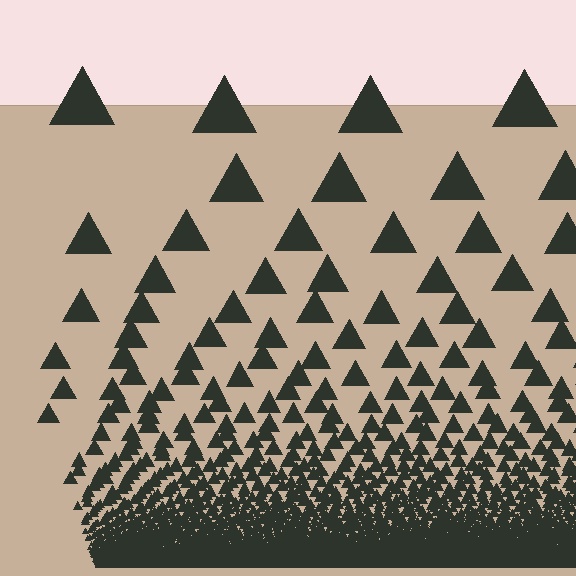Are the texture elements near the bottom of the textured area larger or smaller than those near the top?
Smaller. The gradient is inverted — elements near the bottom are smaller and denser.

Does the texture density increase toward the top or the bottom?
Density increases toward the bottom.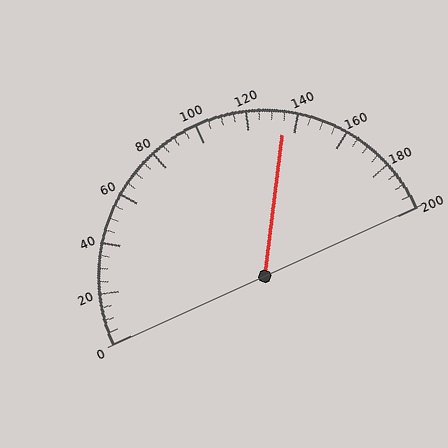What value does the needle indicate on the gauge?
The needle indicates approximately 135.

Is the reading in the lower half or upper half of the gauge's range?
The reading is in the upper half of the range (0 to 200).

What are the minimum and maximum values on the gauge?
The gauge ranges from 0 to 200.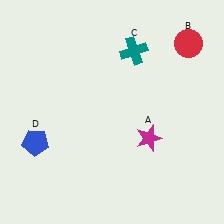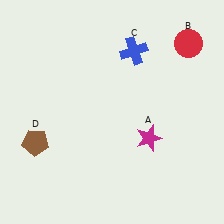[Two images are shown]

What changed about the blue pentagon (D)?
In Image 1, D is blue. In Image 2, it changed to brown.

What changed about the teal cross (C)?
In Image 1, C is teal. In Image 2, it changed to blue.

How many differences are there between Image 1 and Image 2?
There are 2 differences between the two images.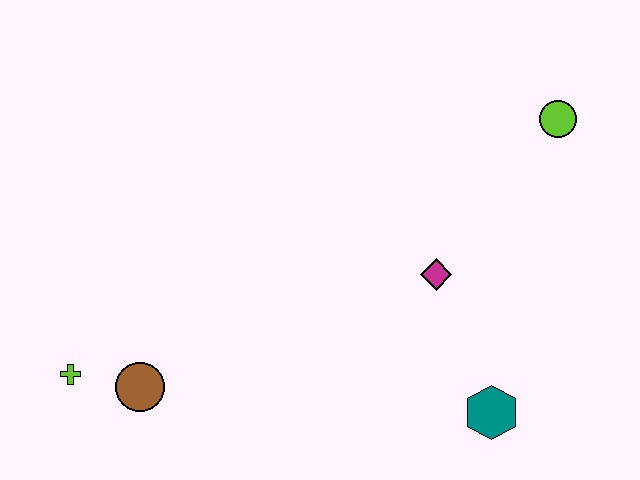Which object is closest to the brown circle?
The lime cross is closest to the brown circle.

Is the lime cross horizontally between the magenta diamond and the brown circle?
No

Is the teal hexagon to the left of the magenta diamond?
No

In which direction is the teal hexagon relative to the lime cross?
The teal hexagon is to the right of the lime cross.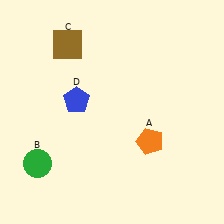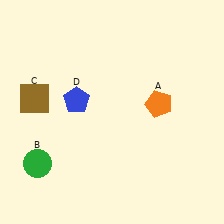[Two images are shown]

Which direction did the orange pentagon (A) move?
The orange pentagon (A) moved up.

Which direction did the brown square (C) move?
The brown square (C) moved down.